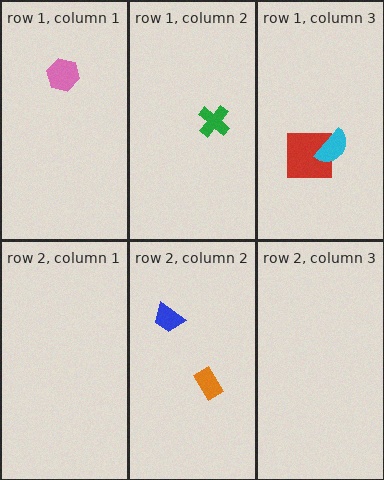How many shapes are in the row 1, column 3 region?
2.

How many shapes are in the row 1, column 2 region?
1.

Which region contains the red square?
The row 1, column 3 region.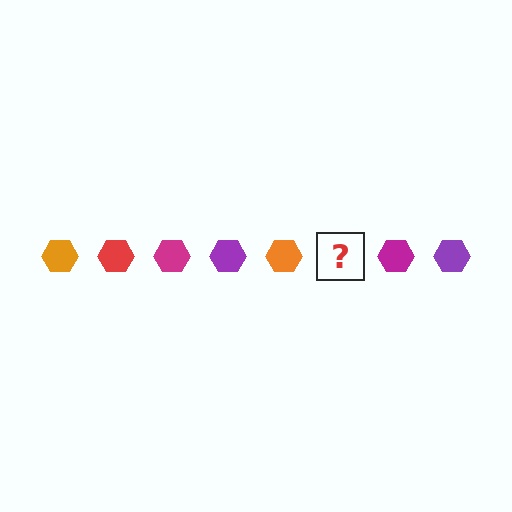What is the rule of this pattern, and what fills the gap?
The rule is that the pattern cycles through orange, red, magenta, purple hexagons. The gap should be filled with a red hexagon.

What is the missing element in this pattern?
The missing element is a red hexagon.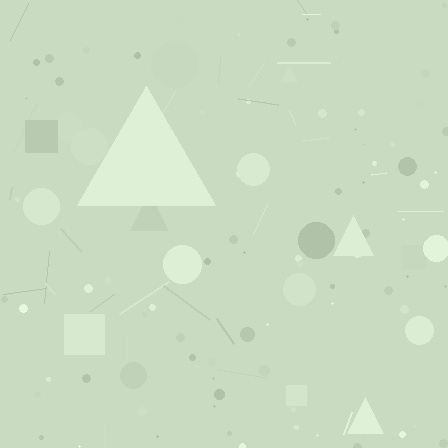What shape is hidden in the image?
A triangle is hidden in the image.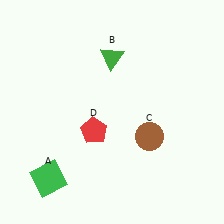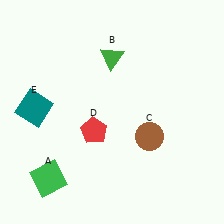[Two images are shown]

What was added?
A teal square (E) was added in Image 2.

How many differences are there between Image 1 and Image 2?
There is 1 difference between the two images.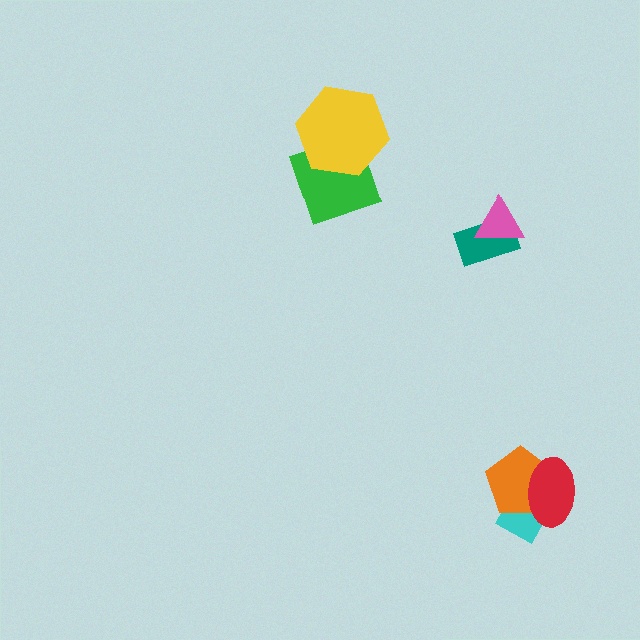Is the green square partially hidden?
Yes, it is partially covered by another shape.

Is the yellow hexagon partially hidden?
No, no other shape covers it.